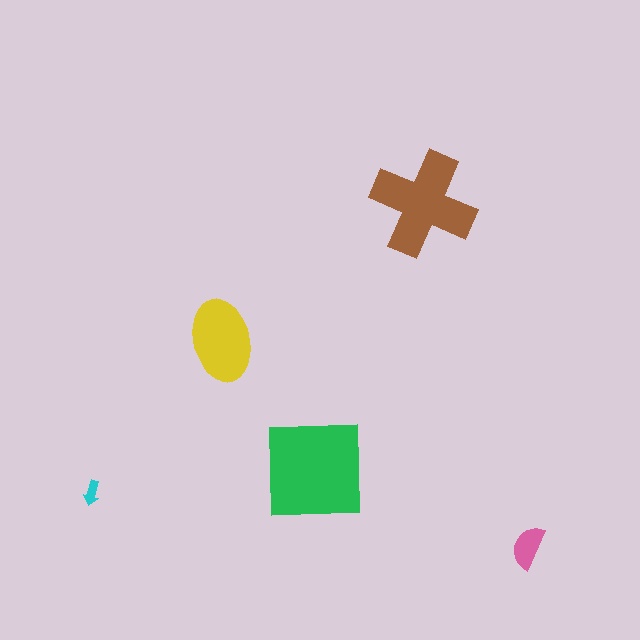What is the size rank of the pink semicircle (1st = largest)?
4th.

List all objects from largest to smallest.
The green square, the brown cross, the yellow ellipse, the pink semicircle, the cyan arrow.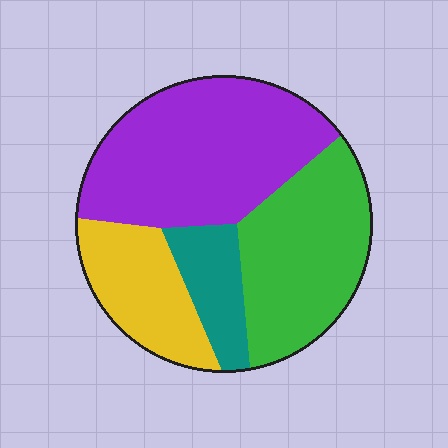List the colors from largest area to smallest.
From largest to smallest: purple, green, yellow, teal.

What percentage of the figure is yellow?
Yellow takes up about one sixth (1/6) of the figure.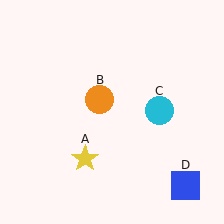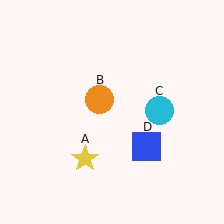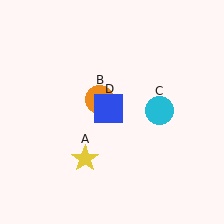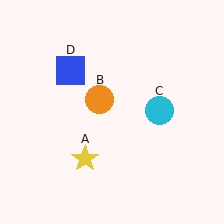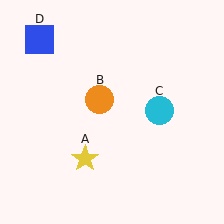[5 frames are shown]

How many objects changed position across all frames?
1 object changed position: blue square (object D).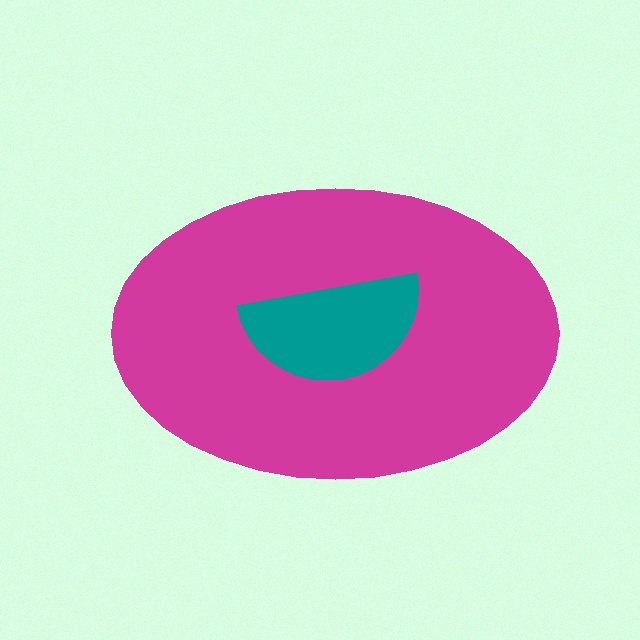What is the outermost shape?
The magenta ellipse.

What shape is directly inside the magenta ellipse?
The teal semicircle.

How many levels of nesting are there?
2.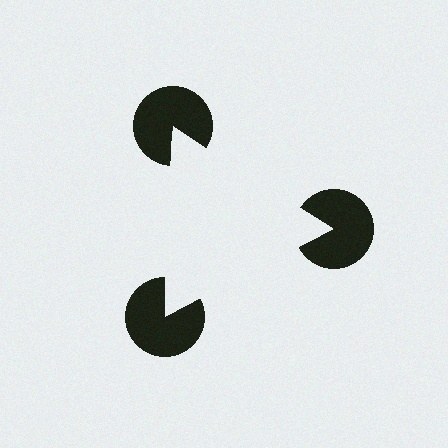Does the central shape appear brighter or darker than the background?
It typically appears slightly brighter than the background, even though no actual brightness change is drawn.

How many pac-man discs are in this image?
There are 3 — one at each vertex of the illusory triangle.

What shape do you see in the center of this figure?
An illusory triangle — its edges are inferred from the aligned wedge cuts in the pac-man discs, not physically drawn.